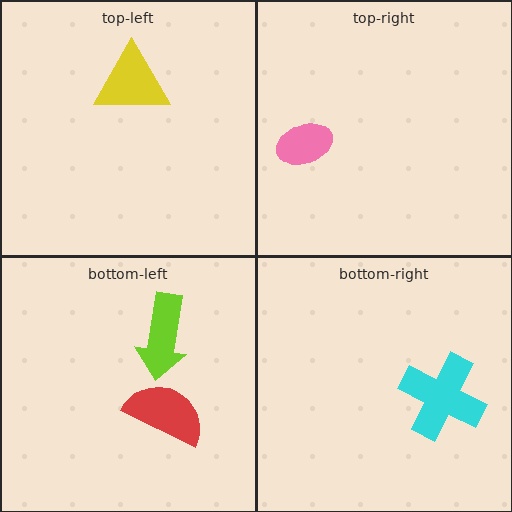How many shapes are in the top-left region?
1.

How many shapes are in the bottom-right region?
1.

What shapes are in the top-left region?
The yellow triangle.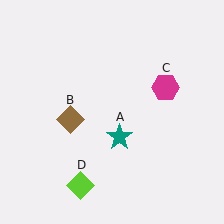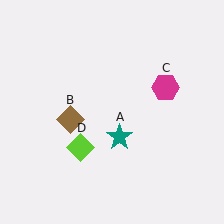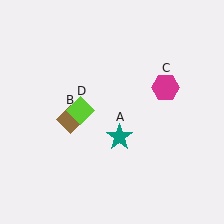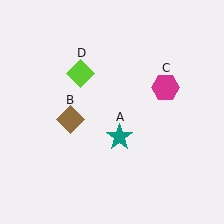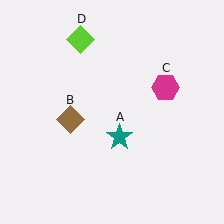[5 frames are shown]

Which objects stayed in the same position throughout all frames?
Teal star (object A) and brown diamond (object B) and magenta hexagon (object C) remained stationary.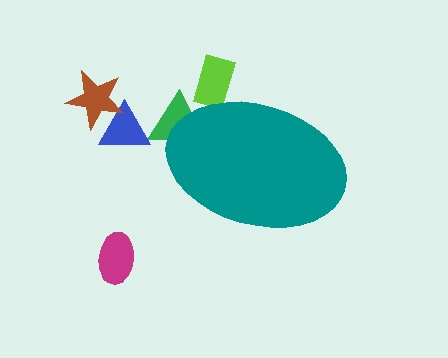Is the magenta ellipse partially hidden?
No, the magenta ellipse is fully visible.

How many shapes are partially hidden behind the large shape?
2 shapes are partially hidden.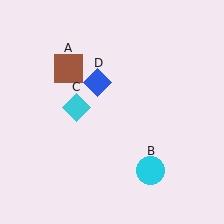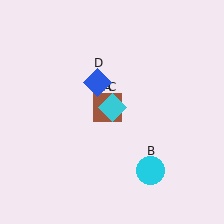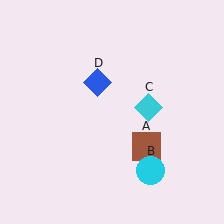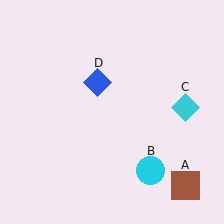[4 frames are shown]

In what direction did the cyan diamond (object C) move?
The cyan diamond (object C) moved right.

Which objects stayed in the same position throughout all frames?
Cyan circle (object B) and blue diamond (object D) remained stationary.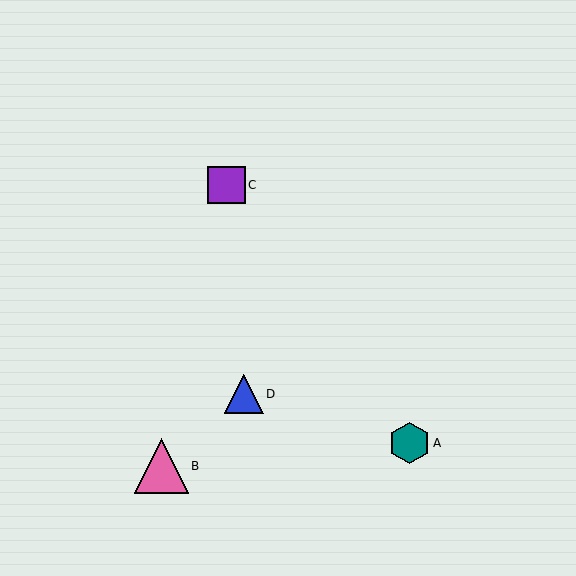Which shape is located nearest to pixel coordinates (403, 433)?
The teal hexagon (labeled A) at (409, 443) is nearest to that location.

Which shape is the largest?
The pink triangle (labeled B) is the largest.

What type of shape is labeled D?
Shape D is a blue triangle.